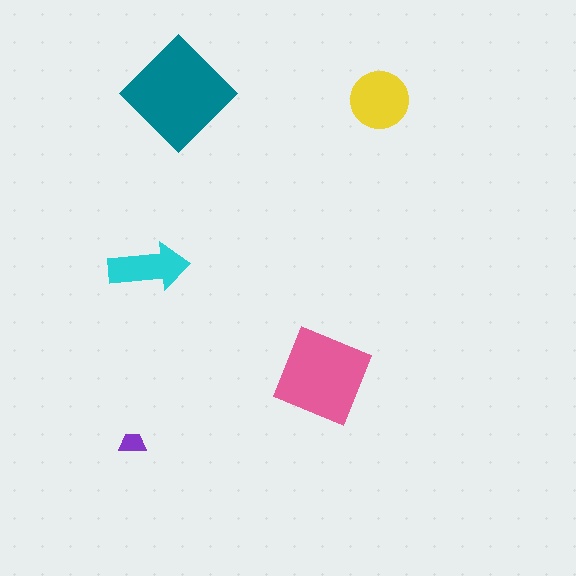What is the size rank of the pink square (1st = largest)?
2nd.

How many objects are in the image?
There are 5 objects in the image.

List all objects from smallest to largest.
The purple trapezoid, the cyan arrow, the yellow circle, the pink square, the teal diamond.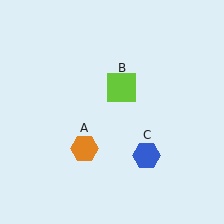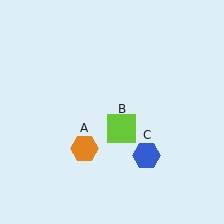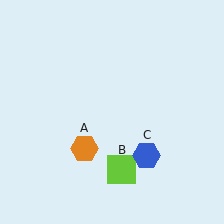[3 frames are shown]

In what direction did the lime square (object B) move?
The lime square (object B) moved down.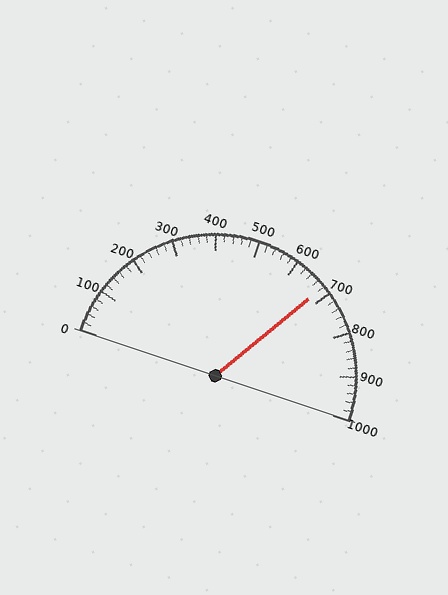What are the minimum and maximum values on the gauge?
The gauge ranges from 0 to 1000.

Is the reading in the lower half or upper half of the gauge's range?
The reading is in the upper half of the range (0 to 1000).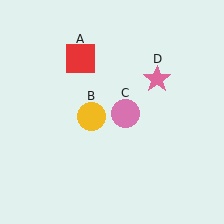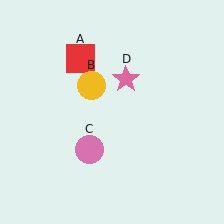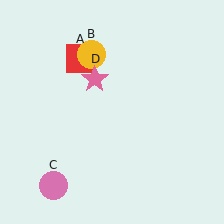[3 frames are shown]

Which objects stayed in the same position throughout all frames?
Red square (object A) remained stationary.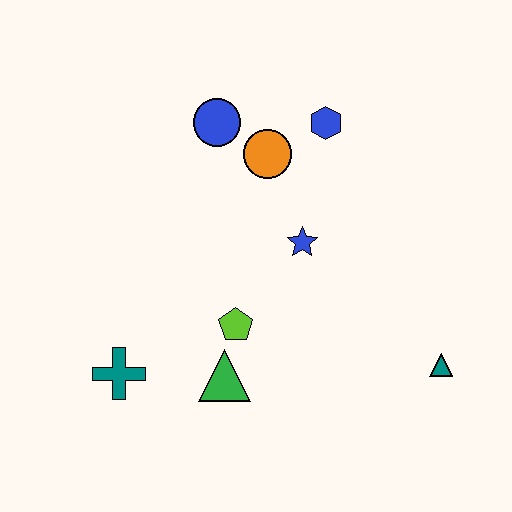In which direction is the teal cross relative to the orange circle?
The teal cross is below the orange circle.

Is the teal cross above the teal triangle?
No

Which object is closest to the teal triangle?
The blue star is closest to the teal triangle.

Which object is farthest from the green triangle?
The blue hexagon is farthest from the green triangle.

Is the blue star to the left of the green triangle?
No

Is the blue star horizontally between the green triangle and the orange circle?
No